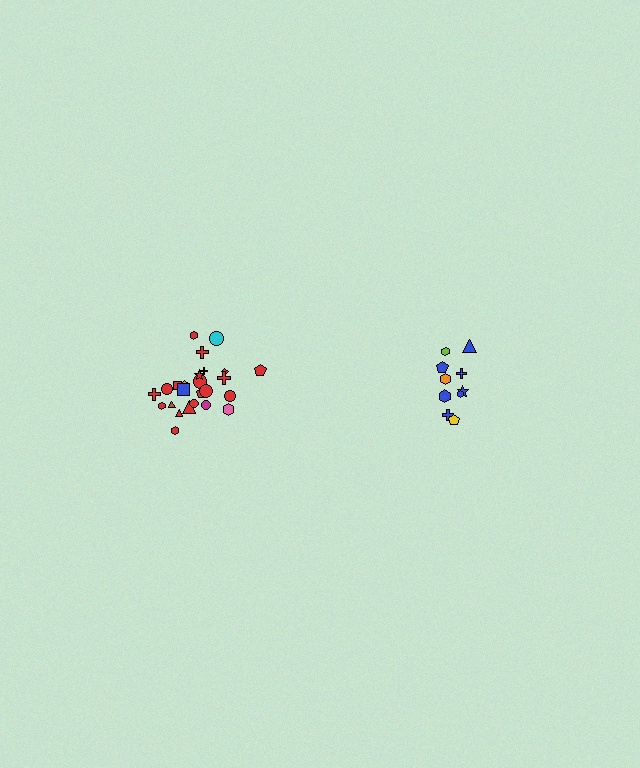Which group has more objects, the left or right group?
The left group.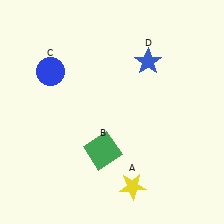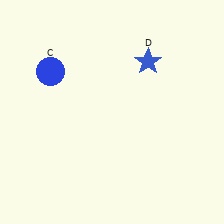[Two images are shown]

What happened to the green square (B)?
The green square (B) was removed in Image 2. It was in the bottom-left area of Image 1.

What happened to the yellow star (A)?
The yellow star (A) was removed in Image 2. It was in the bottom-right area of Image 1.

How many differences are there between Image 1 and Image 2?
There are 2 differences between the two images.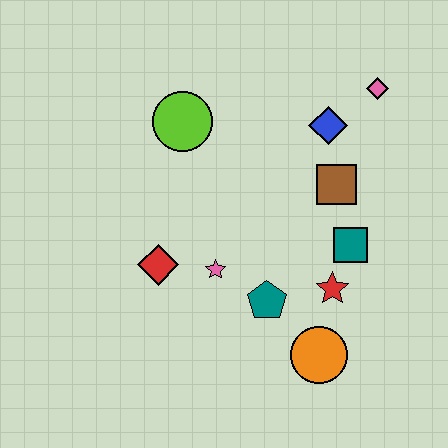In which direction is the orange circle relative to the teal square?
The orange circle is below the teal square.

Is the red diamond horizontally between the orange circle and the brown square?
No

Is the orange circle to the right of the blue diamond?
No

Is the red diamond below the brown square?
Yes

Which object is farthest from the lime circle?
The orange circle is farthest from the lime circle.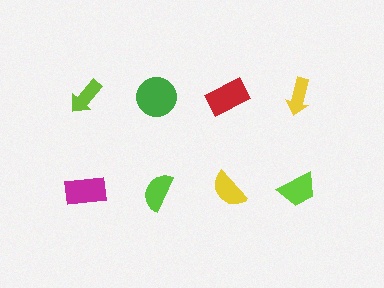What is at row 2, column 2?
A lime semicircle.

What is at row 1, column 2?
A green circle.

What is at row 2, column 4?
A lime trapezoid.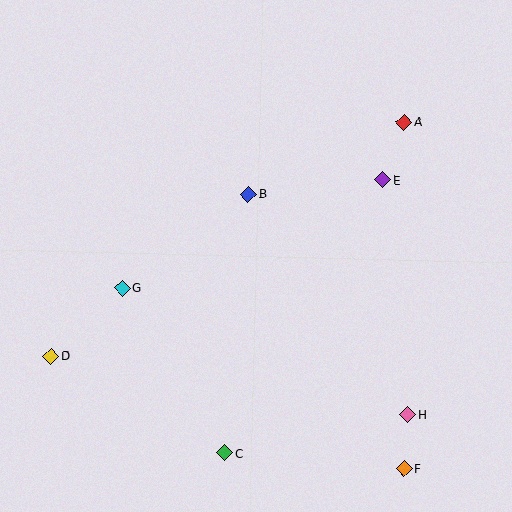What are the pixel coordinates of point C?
Point C is at (225, 453).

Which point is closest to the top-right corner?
Point A is closest to the top-right corner.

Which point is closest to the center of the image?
Point B at (248, 194) is closest to the center.